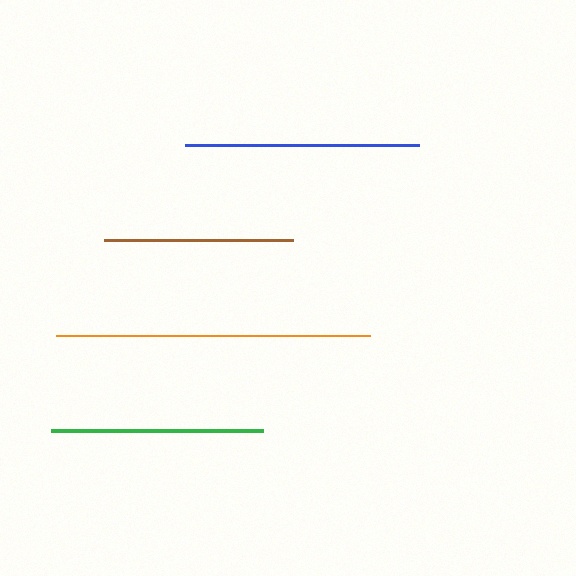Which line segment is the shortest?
The brown line is the shortest at approximately 189 pixels.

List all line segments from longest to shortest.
From longest to shortest: orange, blue, green, brown.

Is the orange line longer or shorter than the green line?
The orange line is longer than the green line.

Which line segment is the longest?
The orange line is the longest at approximately 314 pixels.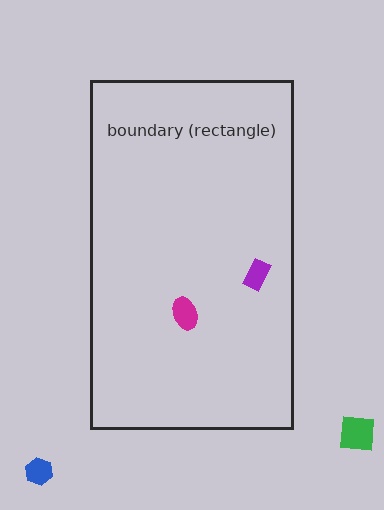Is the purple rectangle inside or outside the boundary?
Inside.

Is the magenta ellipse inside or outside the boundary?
Inside.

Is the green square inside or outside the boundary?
Outside.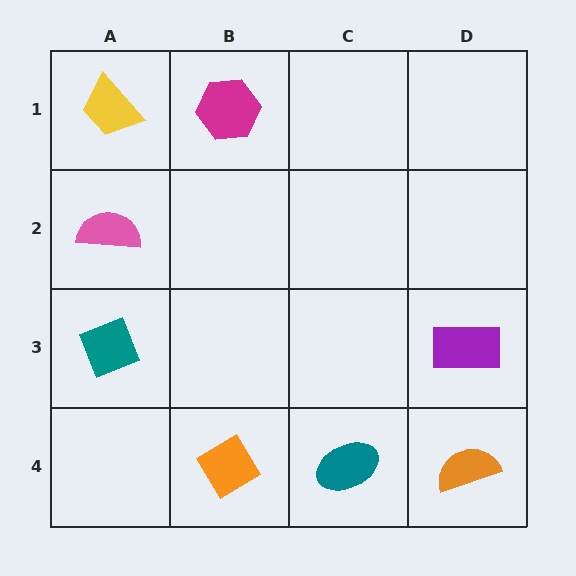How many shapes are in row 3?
2 shapes.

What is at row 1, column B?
A magenta hexagon.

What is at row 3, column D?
A purple rectangle.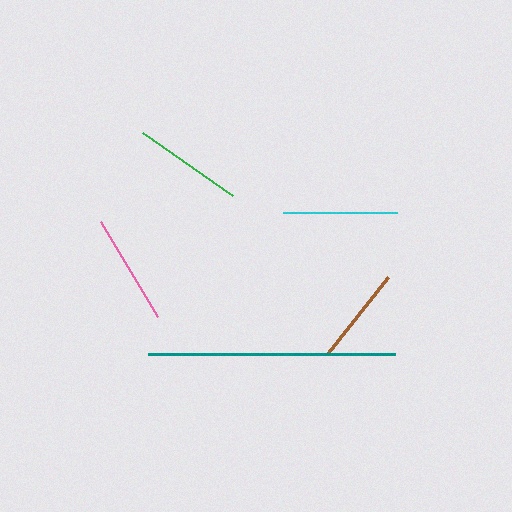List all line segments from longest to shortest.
From longest to shortest: teal, cyan, pink, green, brown.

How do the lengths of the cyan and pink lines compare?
The cyan and pink lines are approximately the same length.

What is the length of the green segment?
The green segment is approximately 111 pixels long.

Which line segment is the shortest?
The brown line is the shortest at approximately 99 pixels.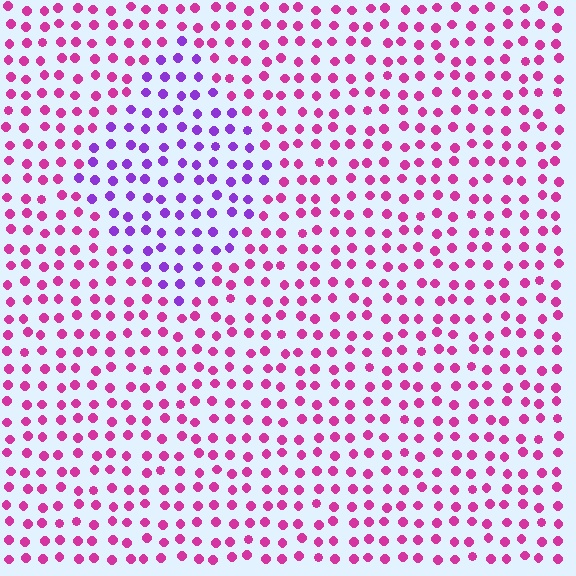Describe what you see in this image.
The image is filled with small magenta elements in a uniform arrangement. A diamond-shaped region is visible where the elements are tinted to a slightly different hue, forming a subtle color boundary.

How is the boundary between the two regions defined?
The boundary is defined purely by a slight shift in hue (about 46 degrees). Spacing, size, and orientation are identical on both sides.